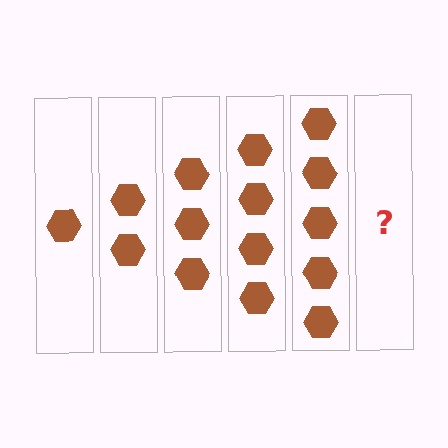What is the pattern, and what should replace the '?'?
The pattern is that each step adds one more hexagon. The '?' should be 6 hexagons.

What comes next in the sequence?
The next element should be 6 hexagons.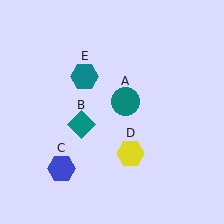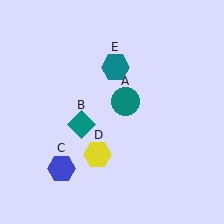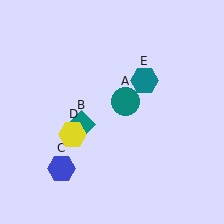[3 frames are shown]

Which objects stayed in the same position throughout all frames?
Teal circle (object A) and teal diamond (object B) and blue hexagon (object C) remained stationary.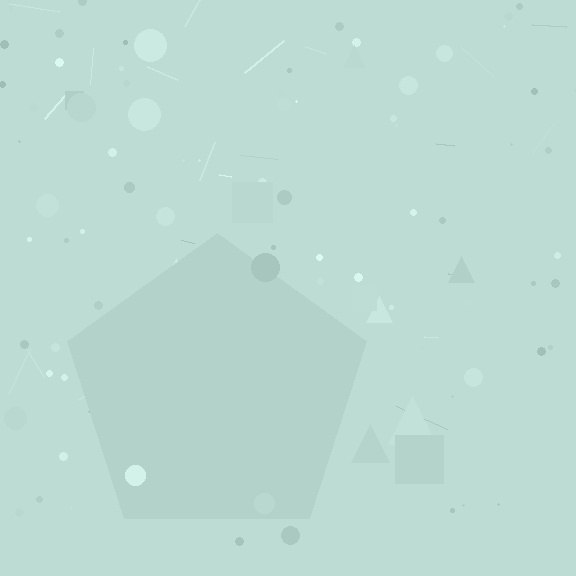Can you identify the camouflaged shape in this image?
The camouflaged shape is a pentagon.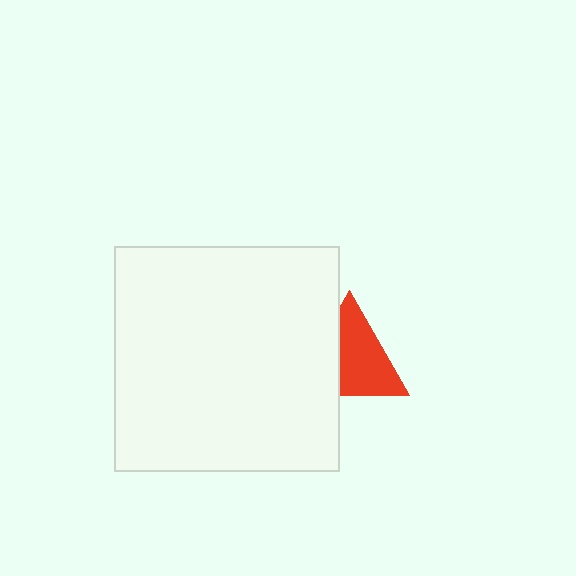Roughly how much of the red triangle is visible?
Most of it is visible (roughly 65%).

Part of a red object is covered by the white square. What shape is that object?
It is a triangle.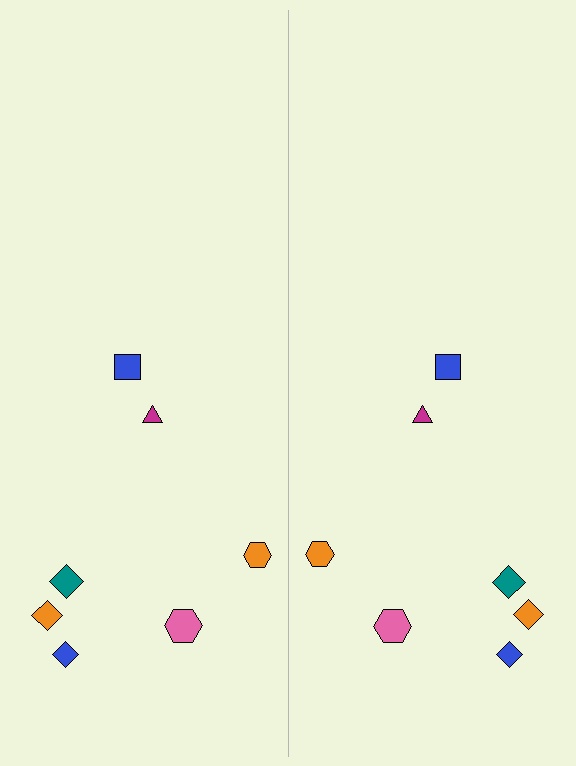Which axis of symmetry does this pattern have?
The pattern has a vertical axis of symmetry running through the center of the image.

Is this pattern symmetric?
Yes, this pattern has bilateral (reflection) symmetry.